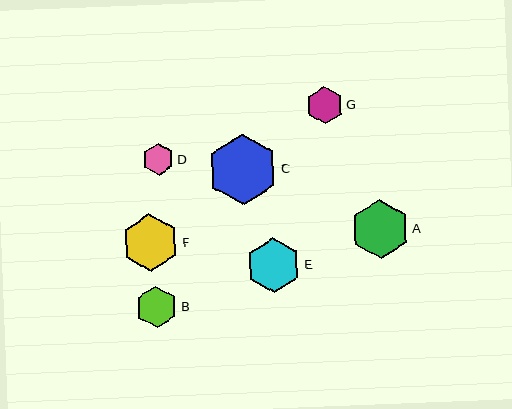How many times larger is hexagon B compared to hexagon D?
Hexagon B is approximately 1.3 times the size of hexagon D.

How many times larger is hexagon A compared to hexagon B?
Hexagon A is approximately 1.4 times the size of hexagon B.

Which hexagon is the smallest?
Hexagon D is the smallest with a size of approximately 31 pixels.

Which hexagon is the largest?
Hexagon C is the largest with a size of approximately 71 pixels.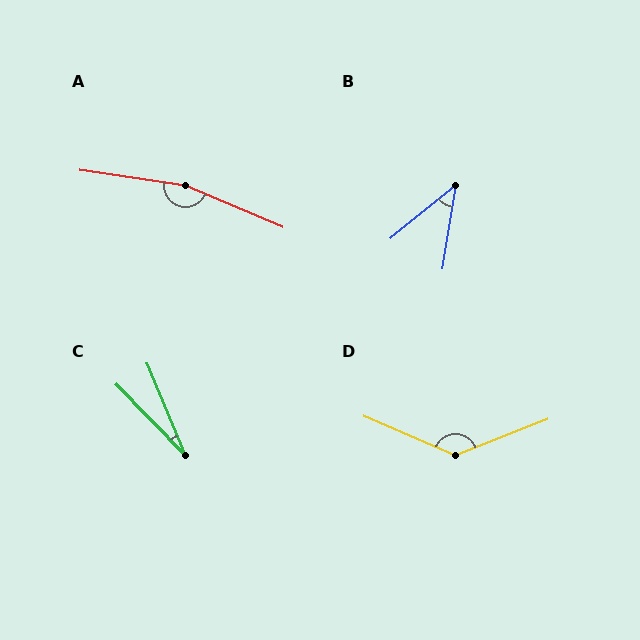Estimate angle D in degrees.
Approximately 135 degrees.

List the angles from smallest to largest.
C (21°), B (41°), D (135°), A (165°).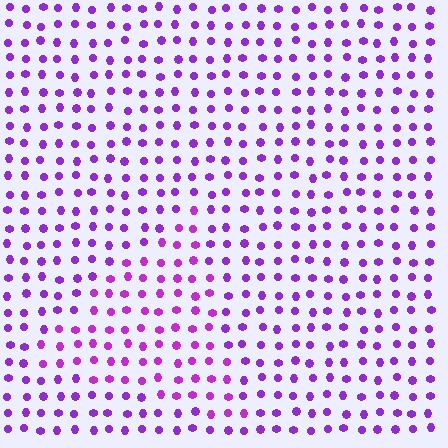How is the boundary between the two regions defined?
The boundary is defined purely by a slight shift in hue (about 19 degrees). Spacing, size, and orientation are identical on both sides.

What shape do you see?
I see a triangle.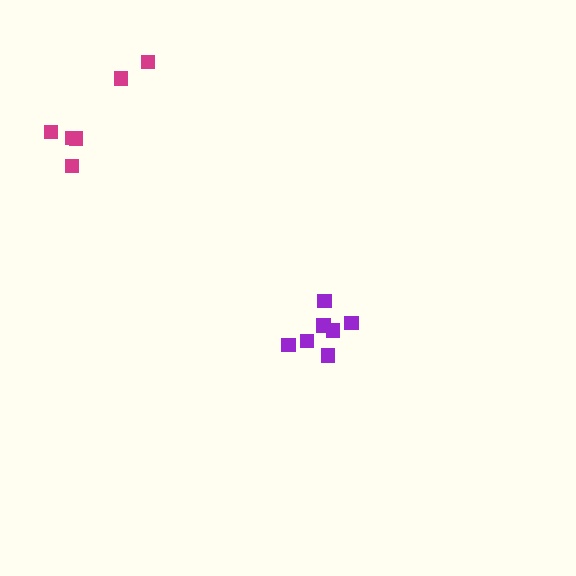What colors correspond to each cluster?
The clusters are colored: magenta, purple.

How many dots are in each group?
Group 1: 6 dots, Group 2: 7 dots (13 total).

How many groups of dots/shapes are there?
There are 2 groups.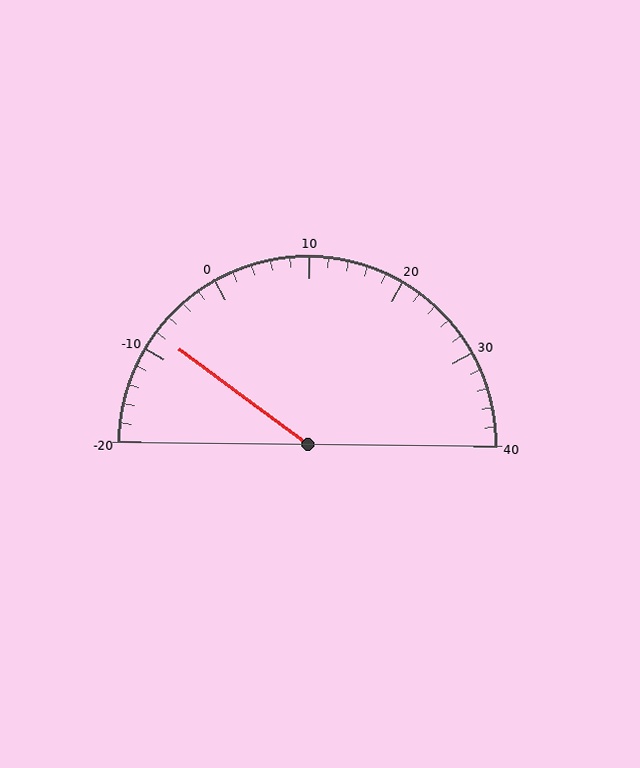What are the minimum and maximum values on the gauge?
The gauge ranges from -20 to 40.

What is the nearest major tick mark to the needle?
The nearest major tick mark is -10.